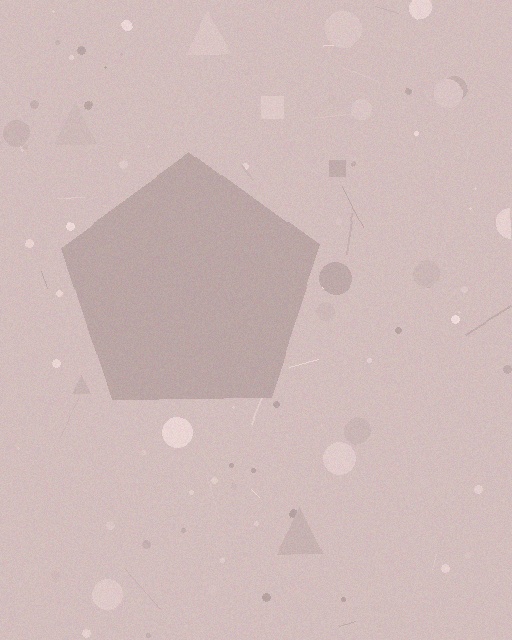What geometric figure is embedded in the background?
A pentagon is embedded in the background.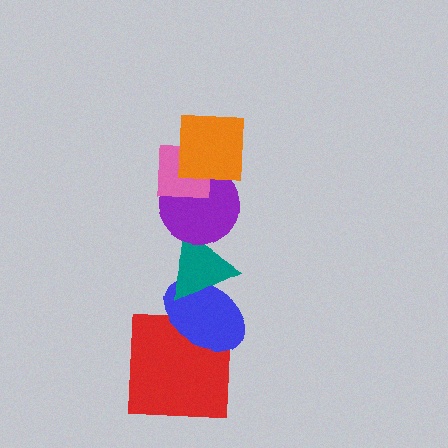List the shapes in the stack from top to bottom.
From top to bottom: the orange square, the pink square, the purple circle, the teal triangle, the blue ellipse, the red square.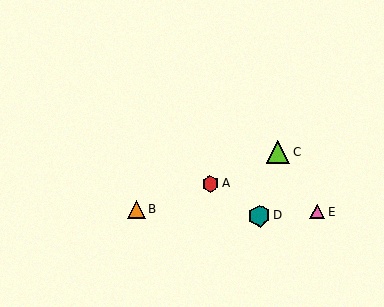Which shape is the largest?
The lime triangle (labeled C) is the largest.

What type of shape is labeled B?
Shape B is an orange triangle.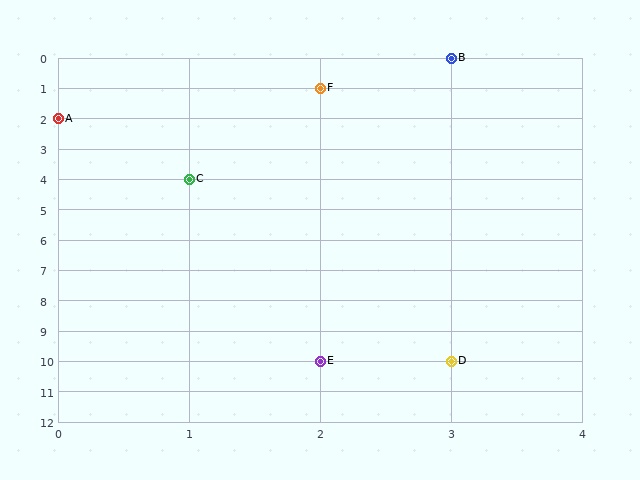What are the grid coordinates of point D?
Point D is at grid coordinates (3, 10).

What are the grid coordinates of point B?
Point B is at grid coordinates (3, 0).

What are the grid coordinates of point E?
Point E is at grid coordinates (2, 10).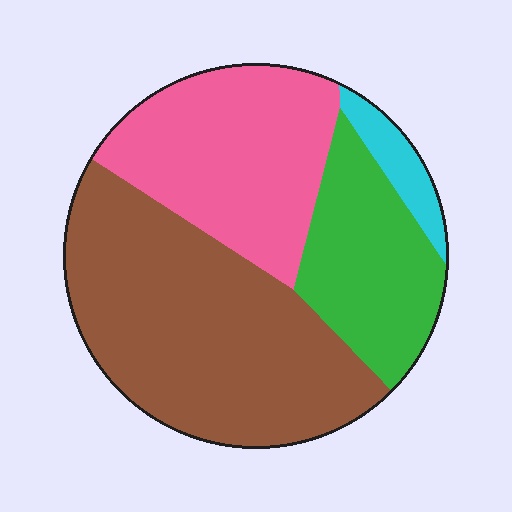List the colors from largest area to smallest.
From largest to smallest: brown, pink, green, cyan.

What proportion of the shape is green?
Green covers around 20% of the shape.